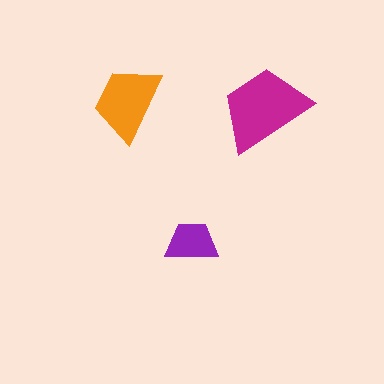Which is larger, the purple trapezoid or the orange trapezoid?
The orange one.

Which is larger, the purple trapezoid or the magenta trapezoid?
The magenta one.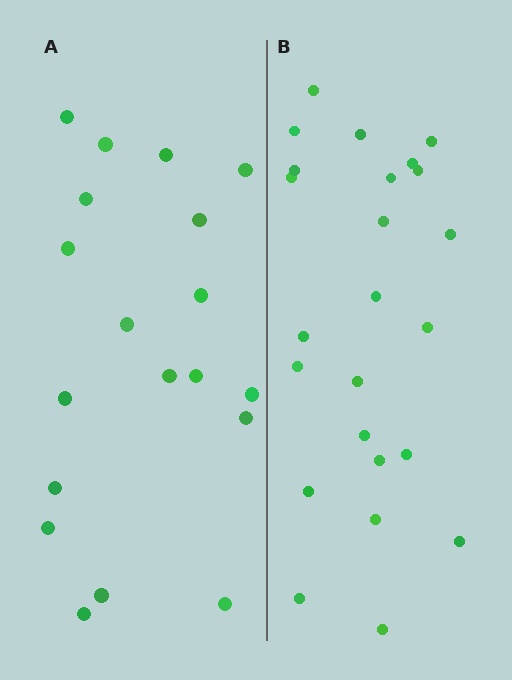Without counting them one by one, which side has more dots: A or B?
Region B (the right region) has more dots.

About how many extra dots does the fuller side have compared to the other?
Region B has about 5 more dots than region A.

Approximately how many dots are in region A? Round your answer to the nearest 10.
About 20 dots. (The exact count is 19, which rounds to 20.)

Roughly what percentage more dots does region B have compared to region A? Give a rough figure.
About 25% more.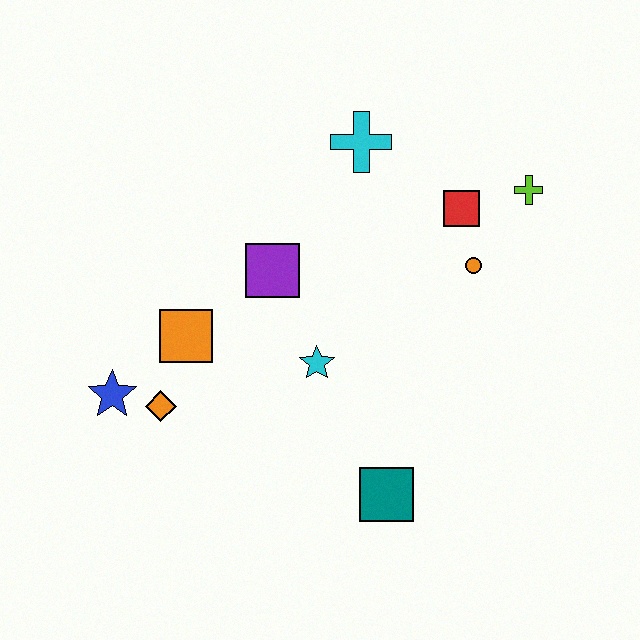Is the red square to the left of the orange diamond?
No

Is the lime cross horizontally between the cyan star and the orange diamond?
No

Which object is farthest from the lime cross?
The blue star is farthest from the lime cross.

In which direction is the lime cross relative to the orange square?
The lime cross is to the right of the orange square.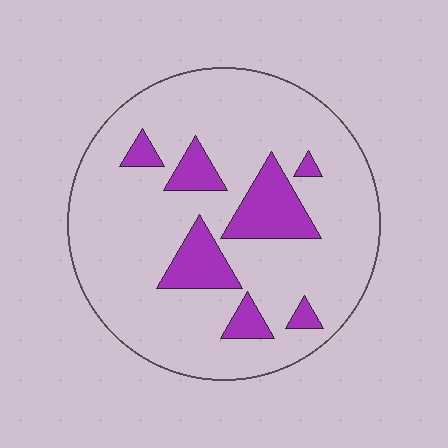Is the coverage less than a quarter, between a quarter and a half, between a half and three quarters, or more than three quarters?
Less than a quarter.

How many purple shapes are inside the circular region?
7.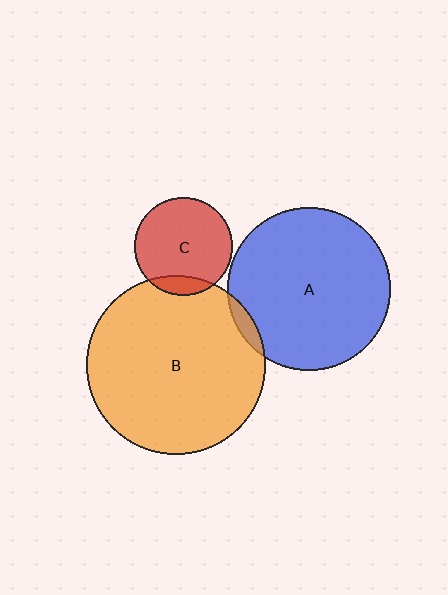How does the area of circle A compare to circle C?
Approximately 2.8 times.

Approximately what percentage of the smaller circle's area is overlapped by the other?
Approximately 10%.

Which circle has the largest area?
Circle B (orange).